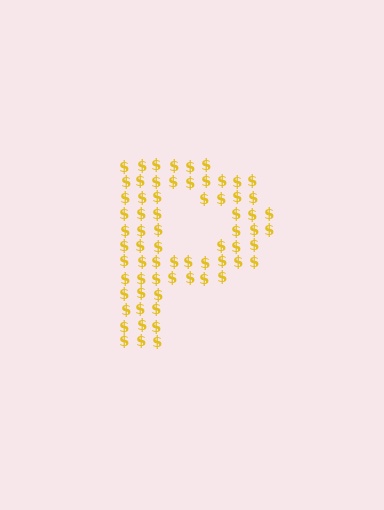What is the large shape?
The large shape is the letter P.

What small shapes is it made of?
It is made of small dollar signs.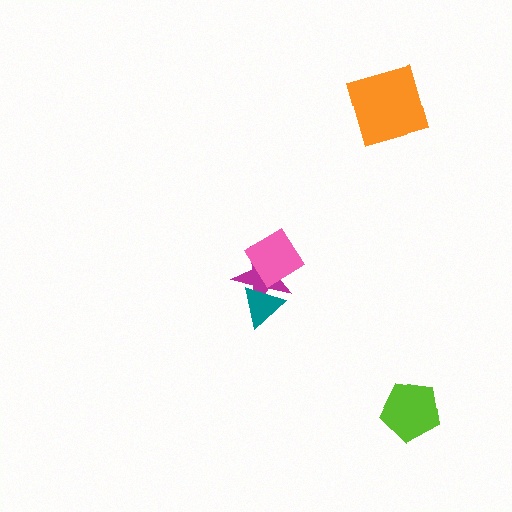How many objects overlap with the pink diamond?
2 objects overlap with the pink diamond.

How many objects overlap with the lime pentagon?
0 objects overlap with the lime pentagon.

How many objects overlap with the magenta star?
2 objects overlap with the magenta star.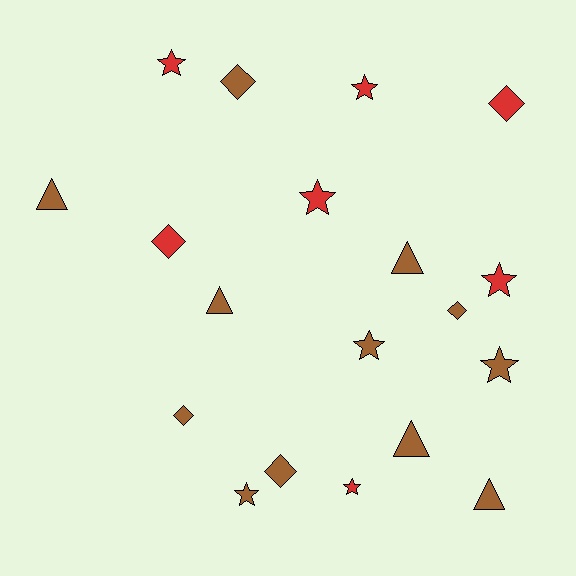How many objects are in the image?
There are 19 objects.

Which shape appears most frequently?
Star, with 8 objects.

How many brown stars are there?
There are 3 brown stars.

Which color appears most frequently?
Brown, with 12 objects.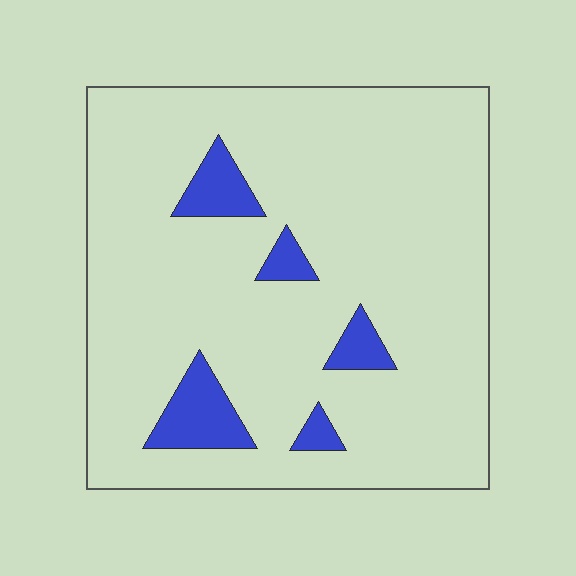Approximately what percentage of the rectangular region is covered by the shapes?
Approximately 10%.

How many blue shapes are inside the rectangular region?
5.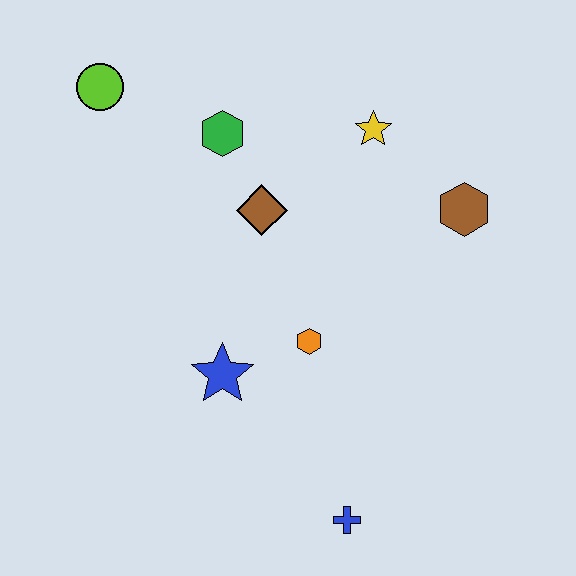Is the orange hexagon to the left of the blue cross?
Yes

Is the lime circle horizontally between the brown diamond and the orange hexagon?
No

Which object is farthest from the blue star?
The lime circle is farthest from the blue star.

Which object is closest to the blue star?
The orange hexagon is closest to the blue star.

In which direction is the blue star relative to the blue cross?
The blue star is above the blue cross.